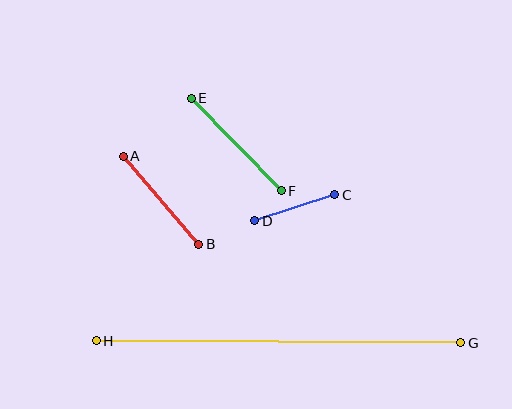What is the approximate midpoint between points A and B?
The midpoint is at approximately (161, 200) pixels.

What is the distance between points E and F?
The distance is approximately 129 pixels.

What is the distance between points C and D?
The distance is approximately 84 pixels.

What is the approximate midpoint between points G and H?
The midpoint is at approximately (278, 342) pixels.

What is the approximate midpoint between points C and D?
The midpoint is at approximately (295, 208) pixels.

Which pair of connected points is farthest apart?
Points G and H are farthest apart.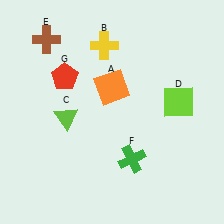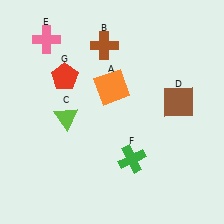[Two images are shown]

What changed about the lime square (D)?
In Image 1, D is lime. In Image 2, it changed to brown.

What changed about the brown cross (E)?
In Image 1, E is brown. In Image 2, it changed to pink.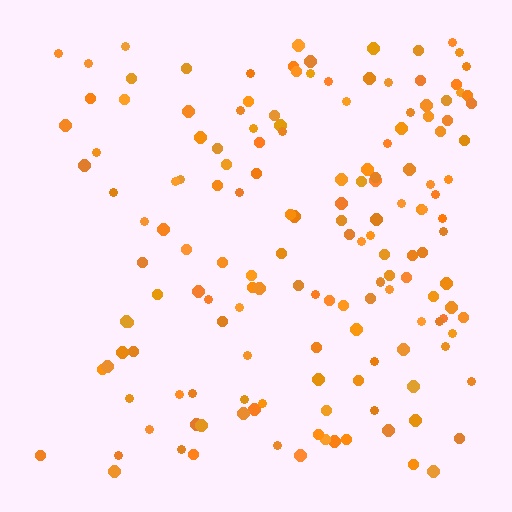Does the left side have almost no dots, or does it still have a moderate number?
Still a moderate number, just noticeably fewer than the right.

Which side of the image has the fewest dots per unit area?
The left.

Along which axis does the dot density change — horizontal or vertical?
Horizontal.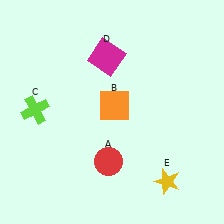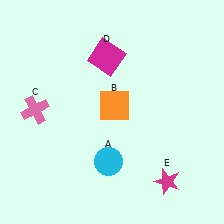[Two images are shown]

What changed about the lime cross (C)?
In Image 1, C is lime. In Image 2, it changed to pink.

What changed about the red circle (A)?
In Image 1, A is red. In Image 2, it changed to cyan.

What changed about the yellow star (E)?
In Image 1, E is yellow. In Image 2, it changed to magenta.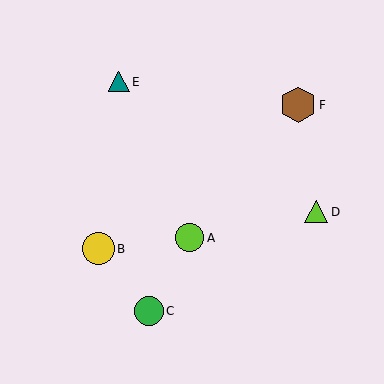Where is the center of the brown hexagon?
The center of the brown hexagon is at (298, 105).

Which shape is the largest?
The brown hexagon (labeled F) is the largest.